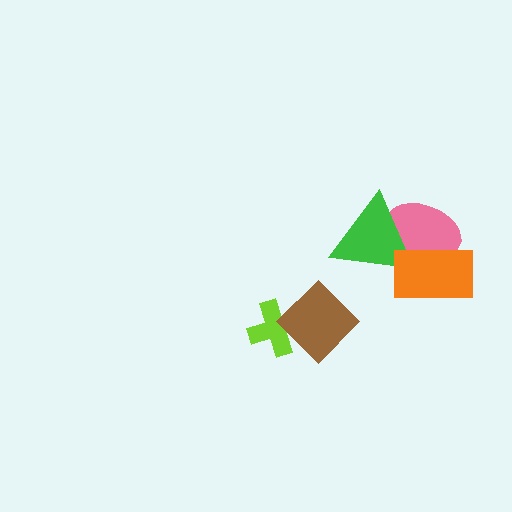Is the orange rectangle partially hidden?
No, no other shape covers it.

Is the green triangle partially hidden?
Yes, it is partially covered by another shape.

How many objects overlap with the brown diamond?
1 object overlaps with the brown diamond.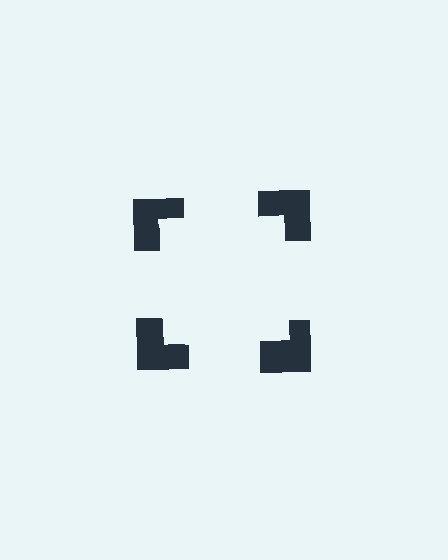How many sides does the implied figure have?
4 sides.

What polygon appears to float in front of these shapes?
An illusory square — its edges are inferred from the aligned wedge cuts in the notched squares, not physically drawn.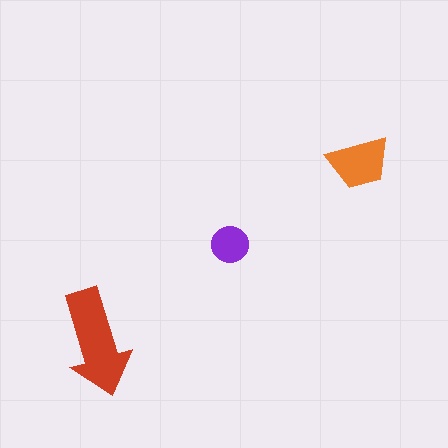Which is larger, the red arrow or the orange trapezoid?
The red arrow.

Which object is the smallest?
The purple circle.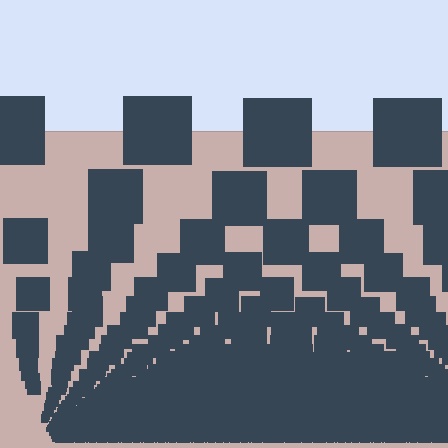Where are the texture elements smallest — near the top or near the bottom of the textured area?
Near the bottom.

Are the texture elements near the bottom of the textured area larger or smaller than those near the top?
Smaller. The gradient is inverted — elements near the bottom are smaller and denser.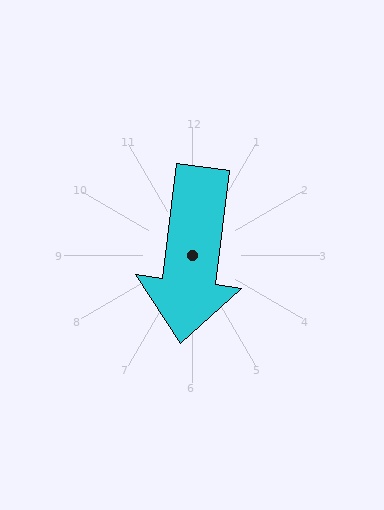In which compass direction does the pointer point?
South.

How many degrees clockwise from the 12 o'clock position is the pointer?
Approximately 187 degrees.